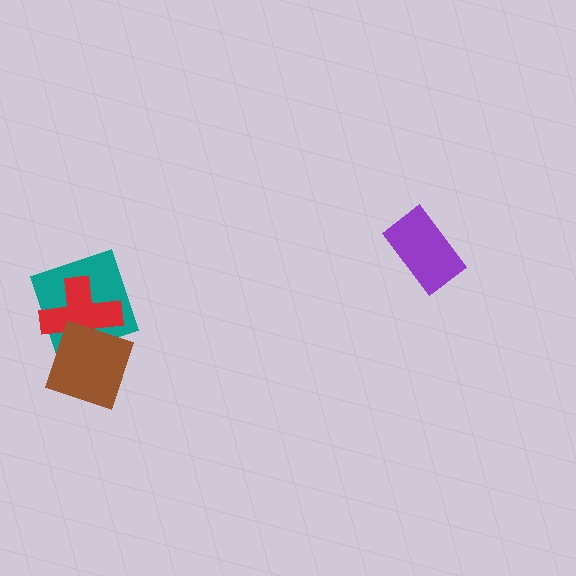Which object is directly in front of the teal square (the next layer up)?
The red cross is directly in front of the teal square.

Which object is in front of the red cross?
The brown diamond is in front of the red cross.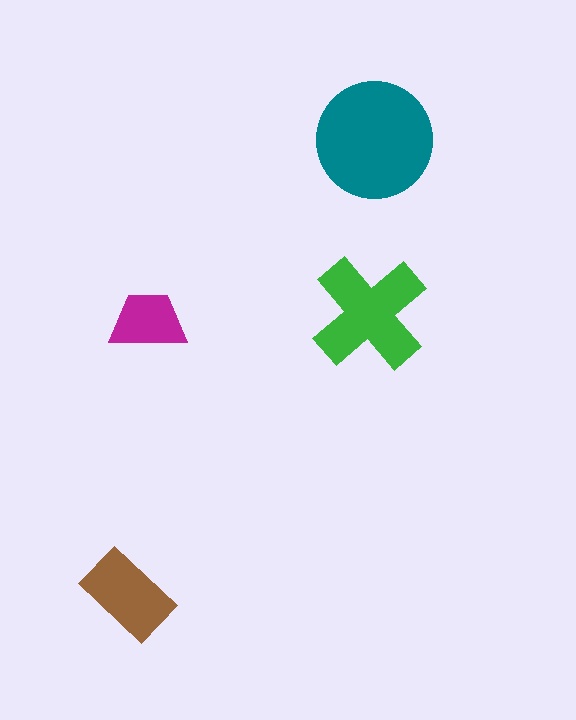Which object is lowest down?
The brown rectangle is bottommost.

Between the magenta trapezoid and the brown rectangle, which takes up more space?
The brown rectangle.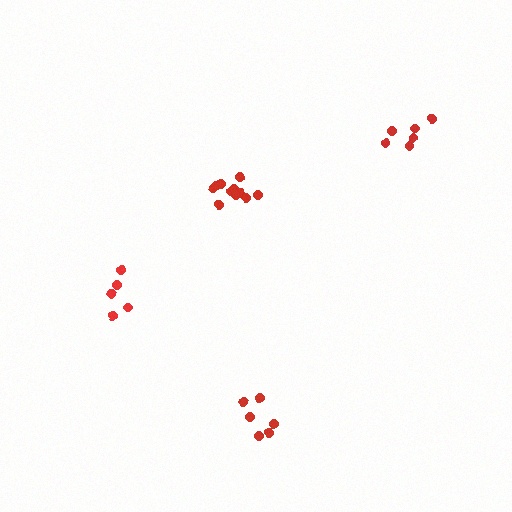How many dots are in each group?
Group 1: 5 dots, Group 2: 6 dots, Group 3: 11 dots, Group 4: 6 dots (28 total).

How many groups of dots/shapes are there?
There are 4 groups.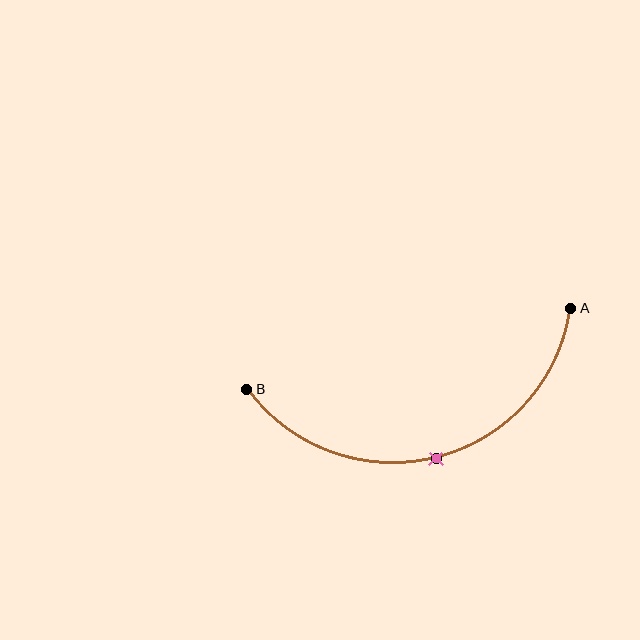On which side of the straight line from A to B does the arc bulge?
The arc bulges below the straight line connecting A and B.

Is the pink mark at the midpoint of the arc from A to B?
Yes. The pink mark lies on the arc at equal arc-length from both A and B — it is the arc midpoint.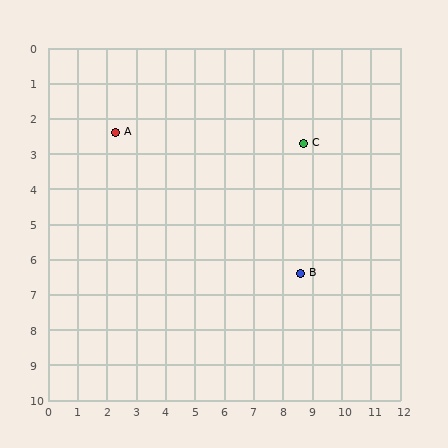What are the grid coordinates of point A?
Point A is at approximately (2.3, 2.4).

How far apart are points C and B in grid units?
Points C and B are about 3.7 grid units apart.